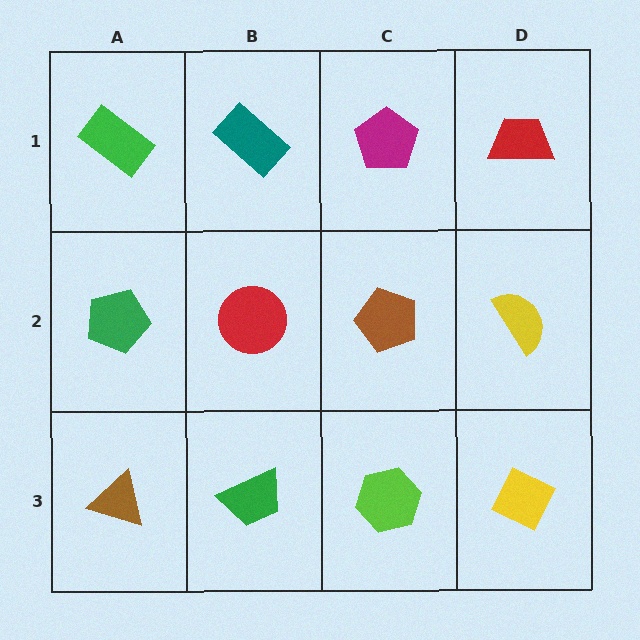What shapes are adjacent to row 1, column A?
A green pentagon (row 2, column A), a teal rectangle (row 1, column B).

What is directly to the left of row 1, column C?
A teal rectangle.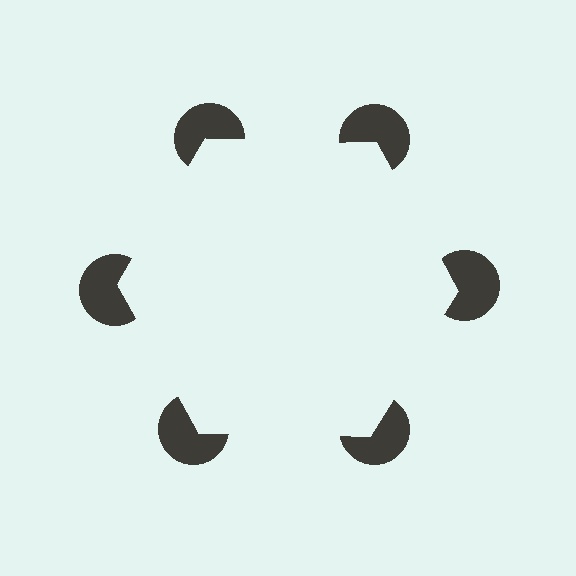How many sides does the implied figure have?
6 sides.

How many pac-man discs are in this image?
There are 6 — one at each vertex of the illusory hexagon.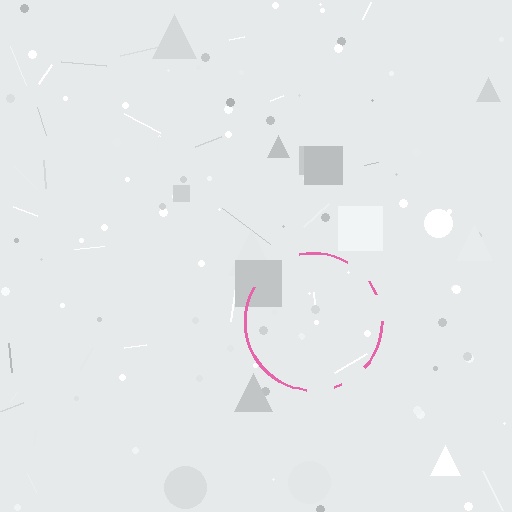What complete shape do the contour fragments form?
The contour fragments form a circle.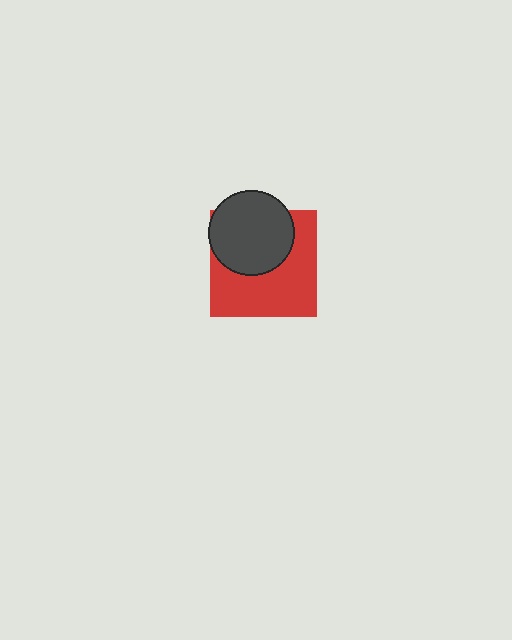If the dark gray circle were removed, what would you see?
You would see the complete red square.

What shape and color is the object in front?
The object in front is a dark gray circle.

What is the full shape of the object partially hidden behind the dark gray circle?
The partially hidden object is a red square.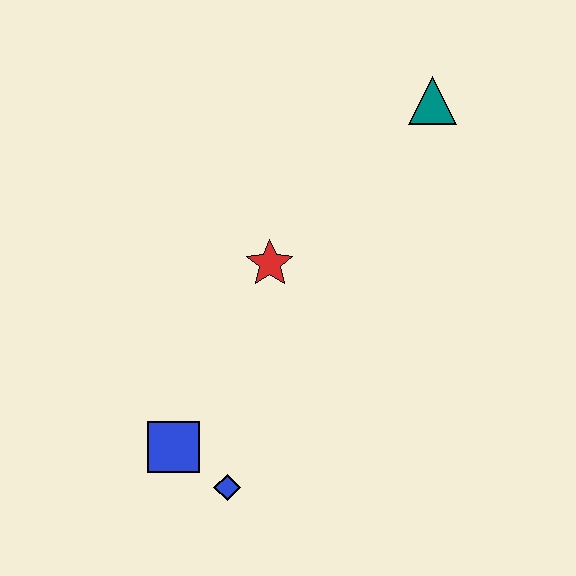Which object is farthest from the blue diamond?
The teal triangle is farthest from the blue diamond.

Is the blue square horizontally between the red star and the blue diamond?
No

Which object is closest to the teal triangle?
The red star is closest to the teal triangle.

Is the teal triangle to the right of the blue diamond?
Yes